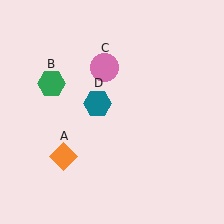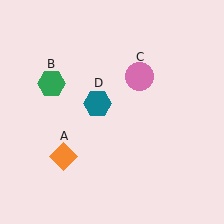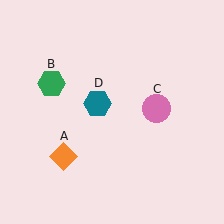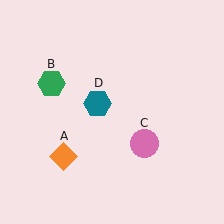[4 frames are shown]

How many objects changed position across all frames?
1 object changed position: pink circle (object C).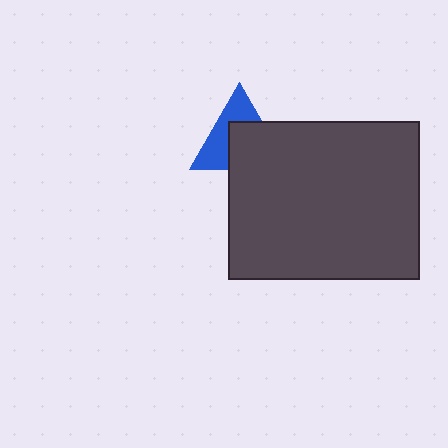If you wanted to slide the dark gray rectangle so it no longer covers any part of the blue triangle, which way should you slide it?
Slide it toward the lower-right — that is the most direct way to separate the two shapes.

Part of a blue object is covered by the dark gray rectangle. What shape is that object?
It is a triangle.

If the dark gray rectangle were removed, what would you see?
You would see the complete blue triangle.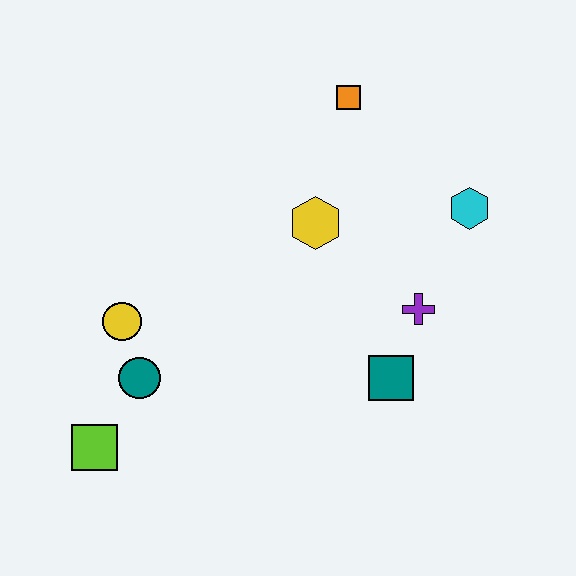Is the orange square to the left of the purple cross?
Yes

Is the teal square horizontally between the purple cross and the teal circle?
Yes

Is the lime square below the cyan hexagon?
Yes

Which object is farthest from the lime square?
The cyan hexagon is farthest from the lime square.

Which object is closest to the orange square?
The yellow hexagon is closest to the orange square.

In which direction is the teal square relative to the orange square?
The teal square is below the orange square.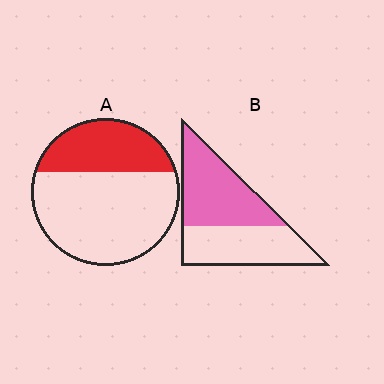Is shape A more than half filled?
No.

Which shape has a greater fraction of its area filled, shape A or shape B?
Shape B.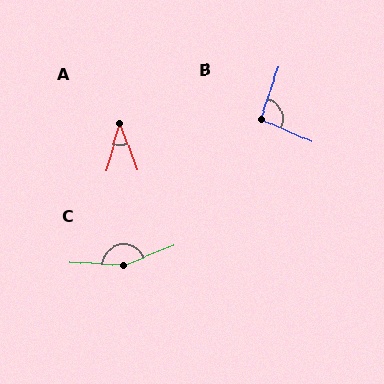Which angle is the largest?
C, at approximately 154 degrees.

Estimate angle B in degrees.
Approximately 94 degrees.